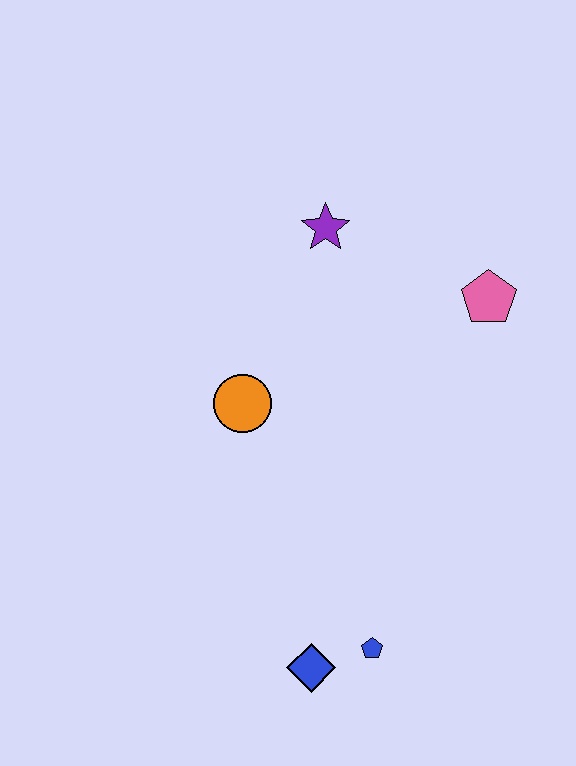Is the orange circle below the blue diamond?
No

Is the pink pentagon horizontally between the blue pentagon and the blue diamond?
No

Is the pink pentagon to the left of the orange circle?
No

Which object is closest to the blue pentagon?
The blue diamond is closest to the blue pentagon.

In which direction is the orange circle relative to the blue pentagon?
The orange circle is above the blue pentagon.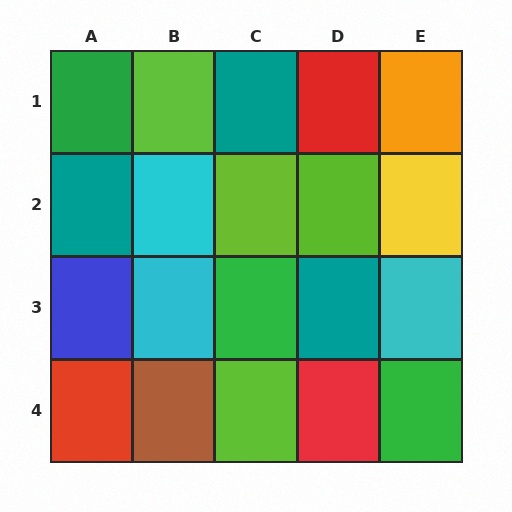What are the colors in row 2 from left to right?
Teal, cyan, lime, lime, yellow.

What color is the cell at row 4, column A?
Red.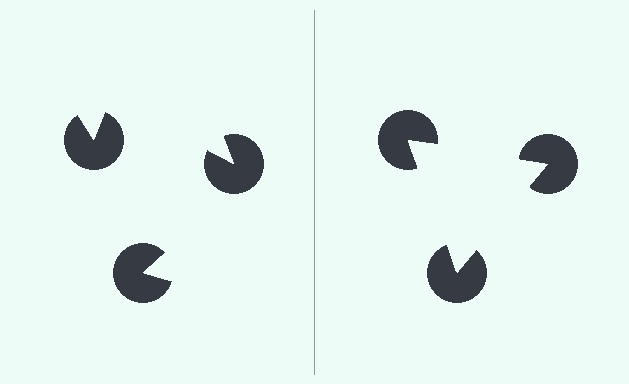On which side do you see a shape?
An illusory triangle appears on the right side. On the left side the wedge cuts are rotated, so no coherent shape forms.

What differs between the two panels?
The pac-man discs are positioned identically on both sides; only the wedge orientations differ. On the right they align to a triangle; on the left they are misaligned.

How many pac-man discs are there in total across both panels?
6 — 3 on each side.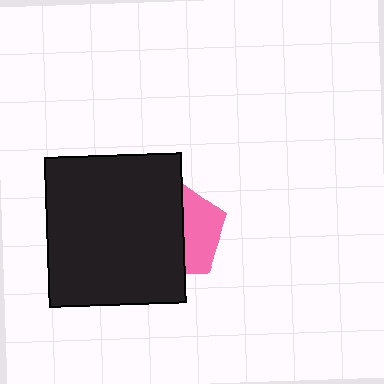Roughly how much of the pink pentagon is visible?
A small part of it is visible (roughly 39%).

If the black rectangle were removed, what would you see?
You would see the complete pink pentagon.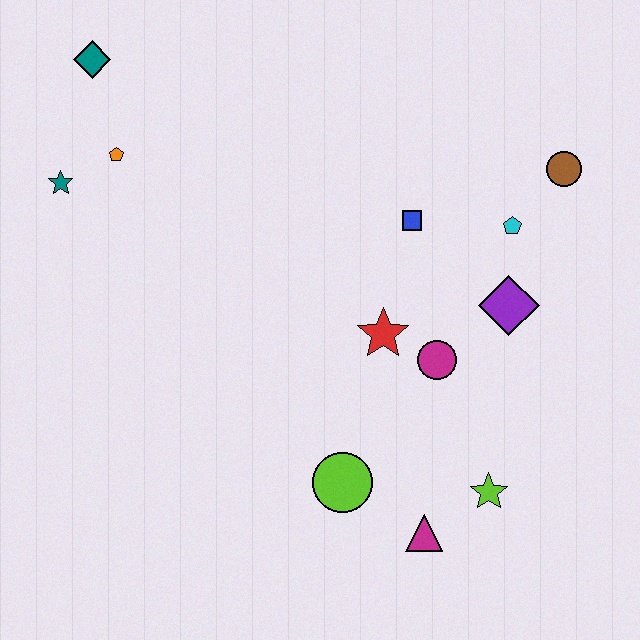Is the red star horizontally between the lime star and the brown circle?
No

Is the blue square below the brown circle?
Yes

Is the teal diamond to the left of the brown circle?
Yes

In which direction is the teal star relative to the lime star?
The teal star is to the left of the lime star.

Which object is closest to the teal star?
The orange pentagon is closest to the teal star.